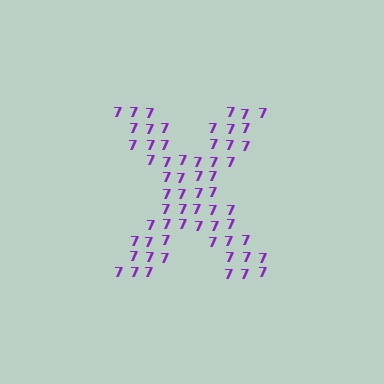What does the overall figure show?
The overall figure shows the letter X.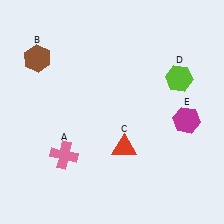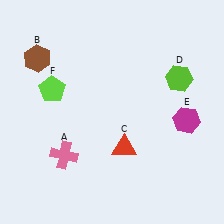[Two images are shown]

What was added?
A lime pentagon (F) was added in Image 2.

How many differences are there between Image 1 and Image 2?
There is 1 difference between the two images.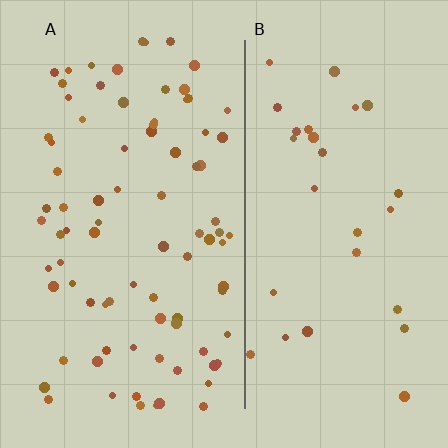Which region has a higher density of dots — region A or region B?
A (the left).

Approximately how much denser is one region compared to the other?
Approximately 2.9× — region A over region B.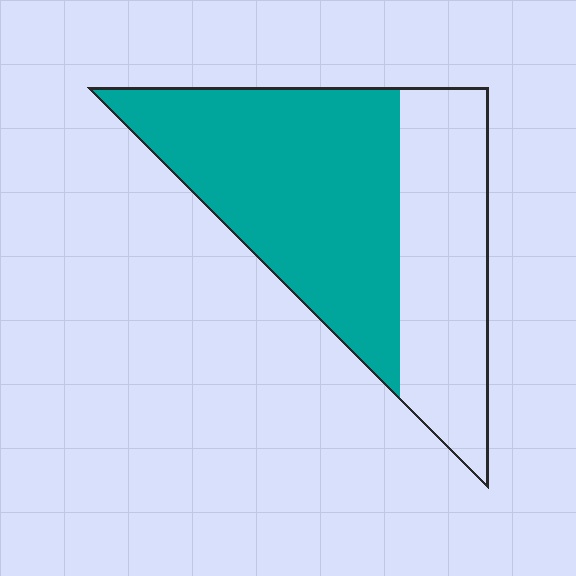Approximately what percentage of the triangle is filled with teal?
Approximately 60%.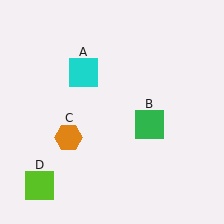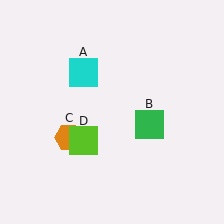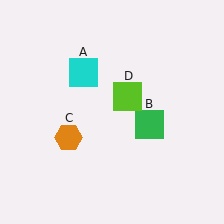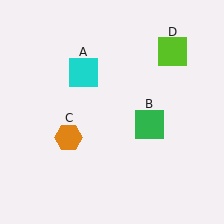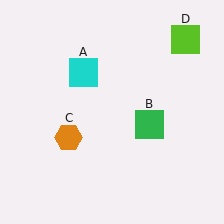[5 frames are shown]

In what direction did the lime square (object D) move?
The lime square (object D) moved up and to the right.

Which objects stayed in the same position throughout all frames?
Cyan square (object A) and green square (object B) and orange hexagon (object C) remained stationary.